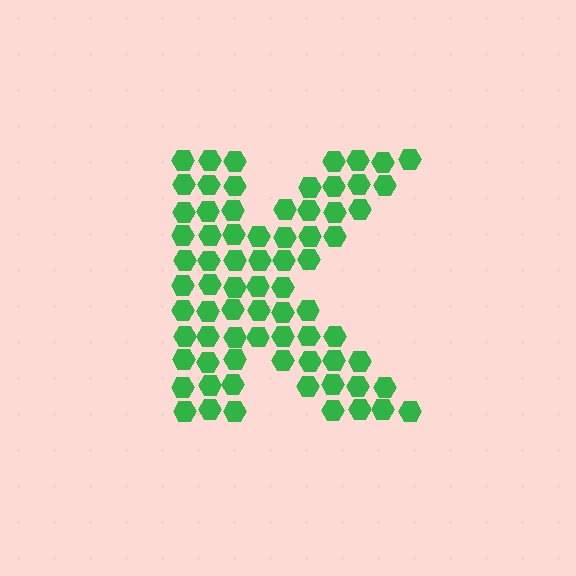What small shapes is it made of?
It is made of small hexagons.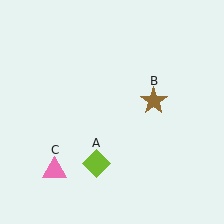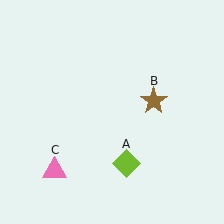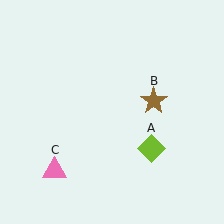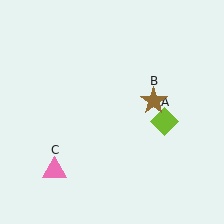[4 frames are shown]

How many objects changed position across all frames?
1 object changed position: lime diamond (object A).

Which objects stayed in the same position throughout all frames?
Brown star (object B) and pink triangle (object C) remained stationary.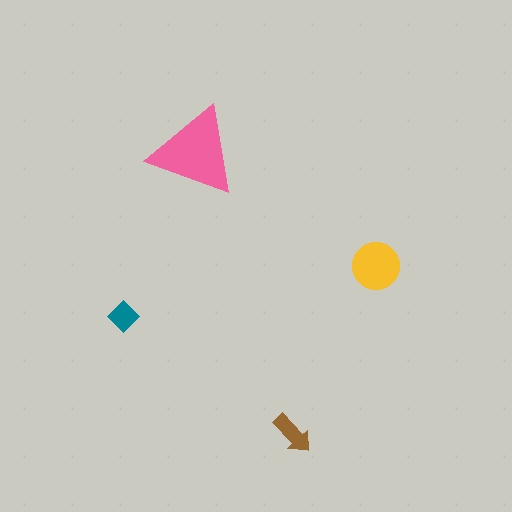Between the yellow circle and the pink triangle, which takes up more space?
The pink triangle.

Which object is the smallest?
The teal diamond.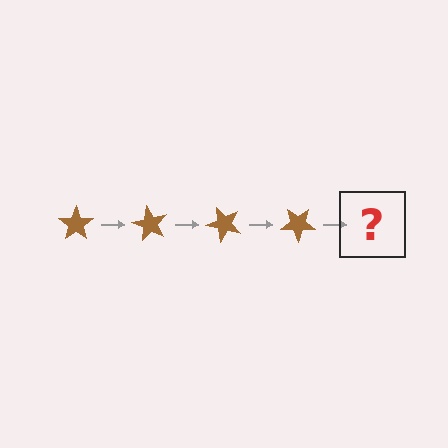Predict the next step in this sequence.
The next step is a brown star rotated 240 degrees.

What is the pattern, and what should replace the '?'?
The pattern is that the star rotates 60 degrees each step. The '?' should be a brown star rotated 240 degrees.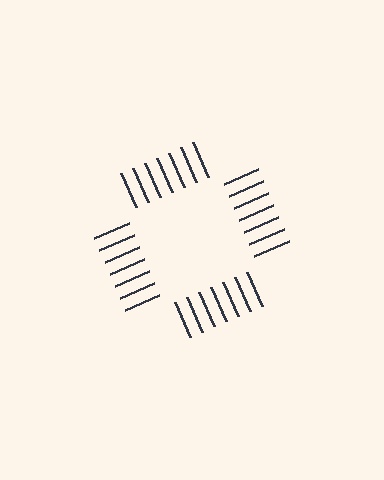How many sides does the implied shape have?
4 sides — the line-ends trace a square.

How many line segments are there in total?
28 — 7 along each of the 4 edges.